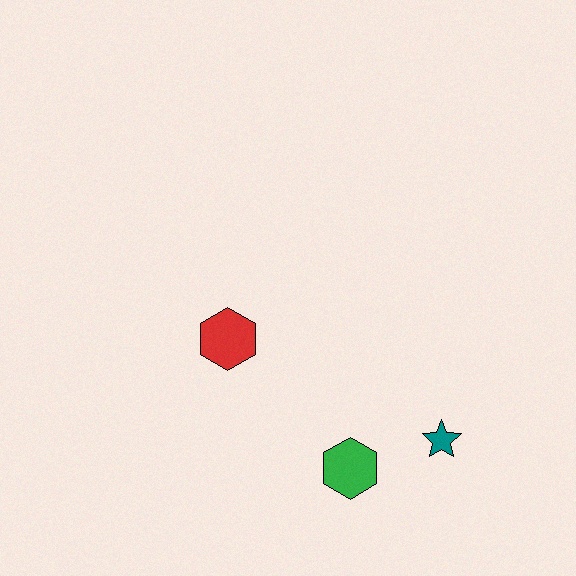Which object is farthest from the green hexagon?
The red hexagon is farthest from the green hexagon.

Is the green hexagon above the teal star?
No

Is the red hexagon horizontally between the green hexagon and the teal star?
No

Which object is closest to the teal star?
The green hexagon is closest to the teal star.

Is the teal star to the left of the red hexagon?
No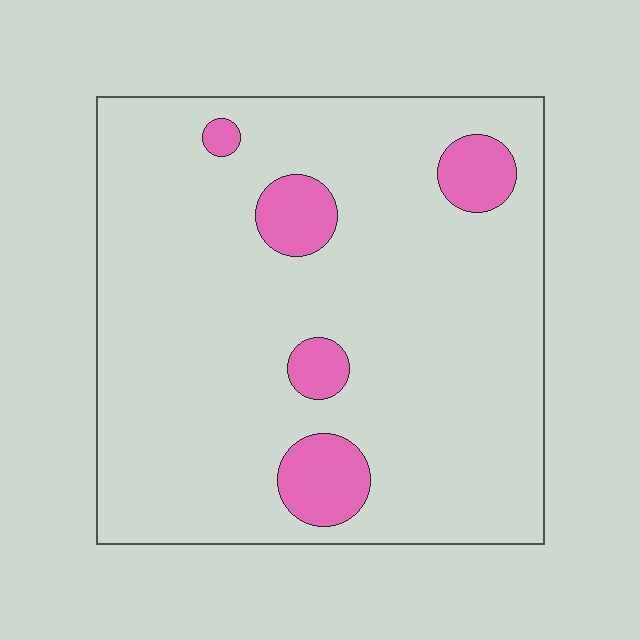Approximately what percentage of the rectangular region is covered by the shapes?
Approximately 10%.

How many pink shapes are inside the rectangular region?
5.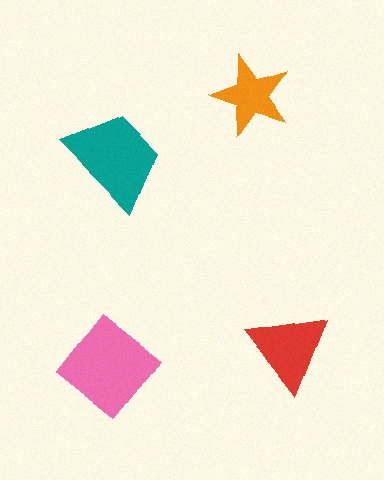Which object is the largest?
The pink diamond.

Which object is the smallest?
The orange star.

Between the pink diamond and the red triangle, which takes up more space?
The pink diamond.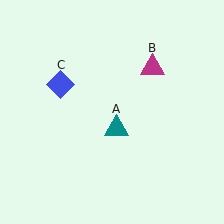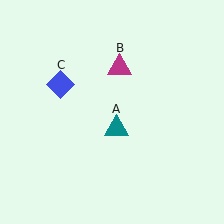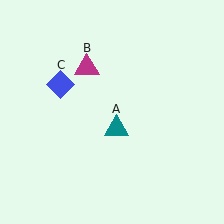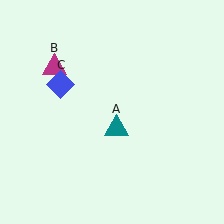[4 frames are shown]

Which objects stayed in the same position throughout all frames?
Teal triangle (object A) and blue diamond (object C) remained stationary.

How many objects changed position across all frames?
1 object changed position: magenta triangle (object B).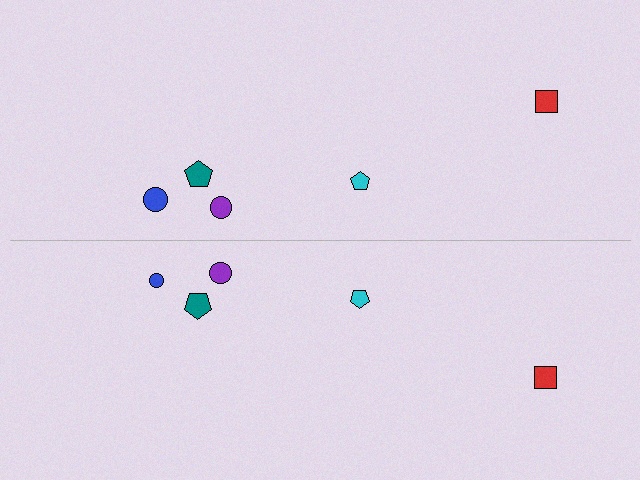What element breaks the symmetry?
The blue circle on the bottom side has a different size than its mirror counterpart.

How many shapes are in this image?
There are 10 shapes in this image.